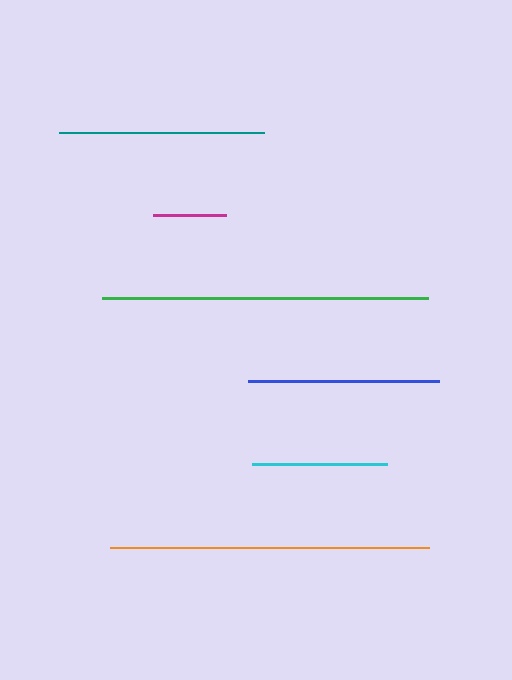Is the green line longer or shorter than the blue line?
The green line is longer than the blue line.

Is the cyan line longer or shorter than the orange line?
The orange line is longer than the cyan line.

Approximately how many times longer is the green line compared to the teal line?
The green line is approximately 1.6 times the length of the teal line.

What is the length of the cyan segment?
The cyan segment is approximately 134 pixels long.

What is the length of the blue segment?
The blue segment is approximately 191 pixels long.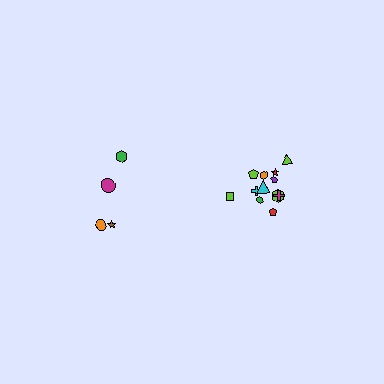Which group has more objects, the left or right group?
The right group.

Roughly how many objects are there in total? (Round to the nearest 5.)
Roughly 15 objects in total.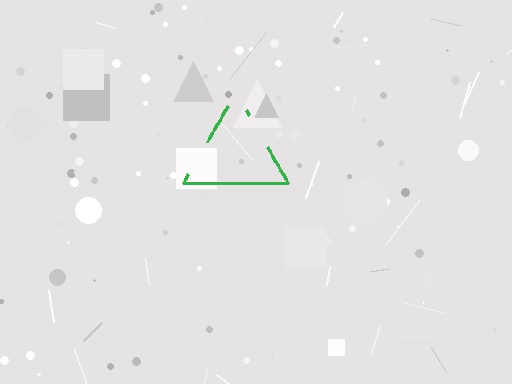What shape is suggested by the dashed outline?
The dashed outline suggests a triangle.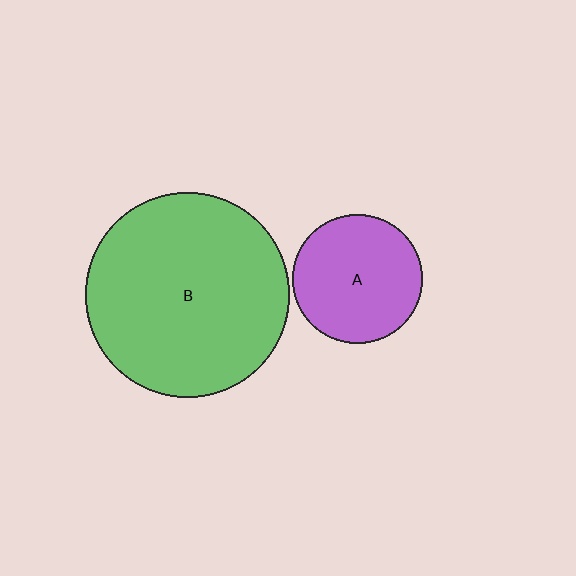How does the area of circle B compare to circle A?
Approximately 2.5 times.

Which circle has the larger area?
Circle B (green).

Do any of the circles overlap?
No, none of the circles overlap.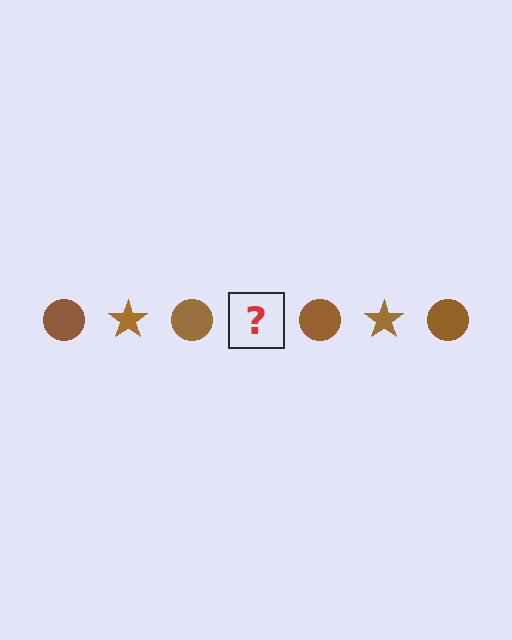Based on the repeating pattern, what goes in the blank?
The blank should be a brown star.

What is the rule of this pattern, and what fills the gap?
The rule is that the pattern cycles through circle, star shapes in brown. The gap should be filled with a brown star.